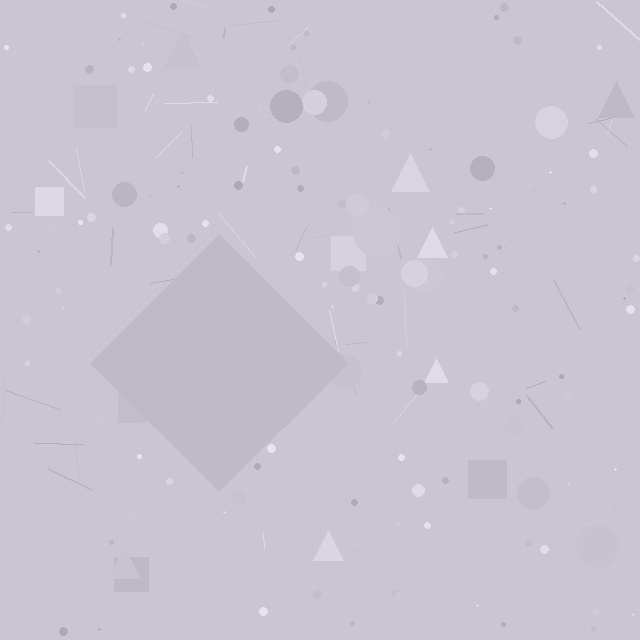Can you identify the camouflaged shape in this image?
The camouflaged shape is a diamond.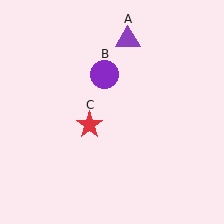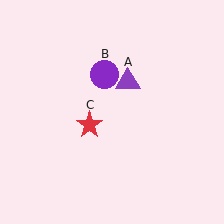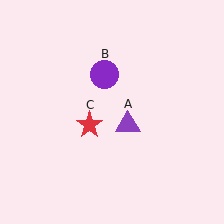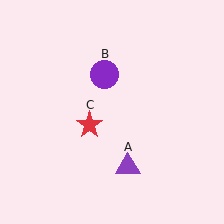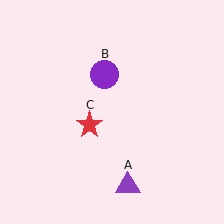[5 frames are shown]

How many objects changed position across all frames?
1 object changed position: purple triangle (object A).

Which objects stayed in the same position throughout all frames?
Purple circle (object B) and red star (object C) remained stationary.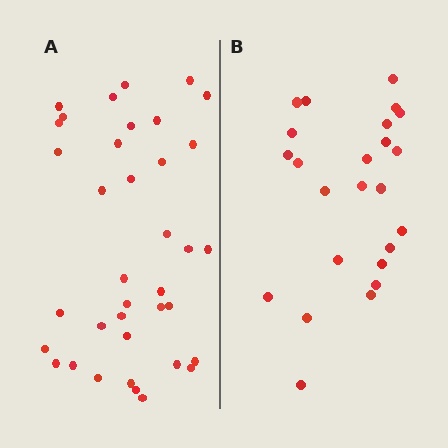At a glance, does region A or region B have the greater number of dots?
Region A (the left region) has more dots.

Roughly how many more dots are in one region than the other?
Region A has approximately 15 more dots than region B.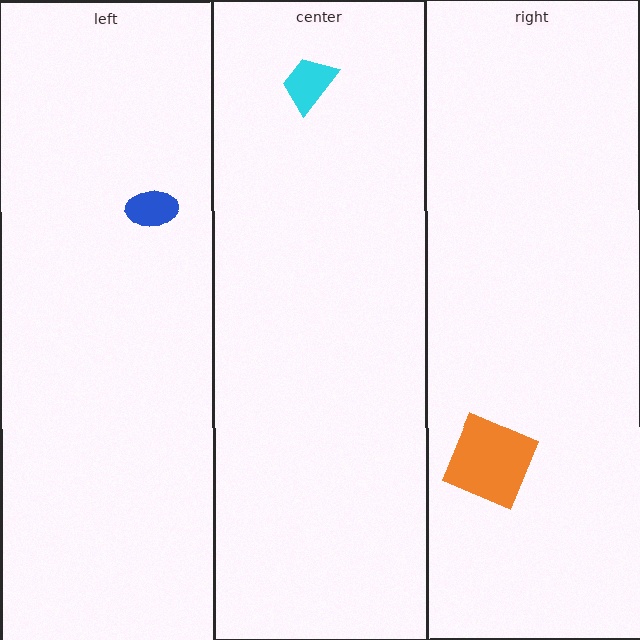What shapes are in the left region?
The blue ellipse.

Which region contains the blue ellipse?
The left region.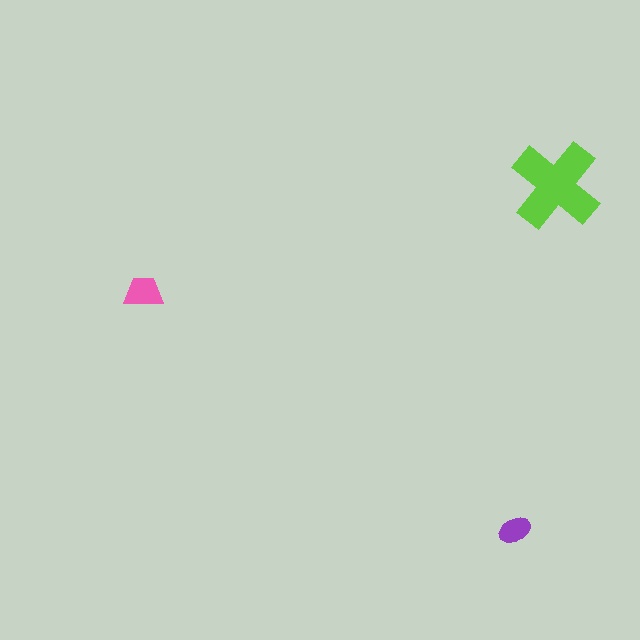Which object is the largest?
The lime cross.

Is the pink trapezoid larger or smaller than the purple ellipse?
Larger.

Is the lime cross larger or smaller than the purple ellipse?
Larger.